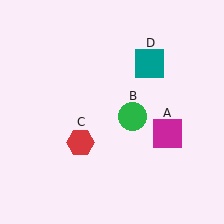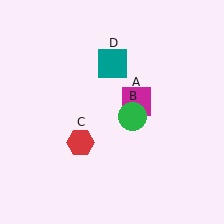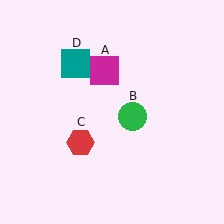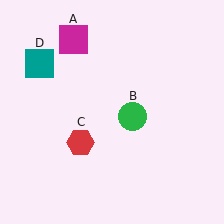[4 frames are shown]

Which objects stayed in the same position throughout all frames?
Green circle (object B) and red hexagon (object C) remained stationary.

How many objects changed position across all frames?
2 objects changed position: magenta square (object A), teal square (object D).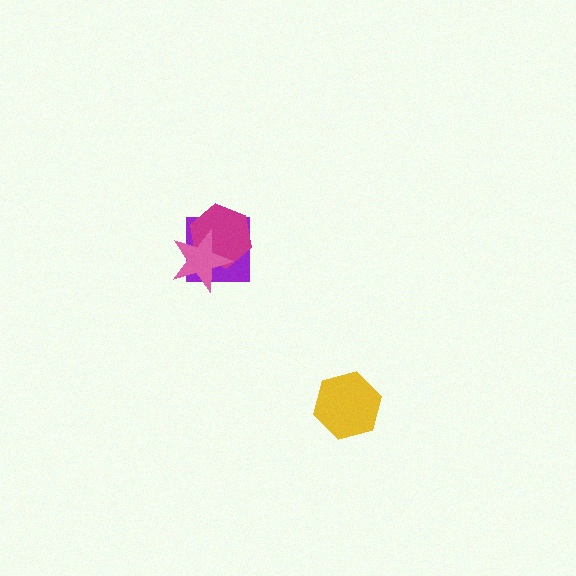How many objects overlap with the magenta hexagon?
2 objects overlap with the magenta hexagon.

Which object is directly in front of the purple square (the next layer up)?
The magenta hexagon is directly in front of the purple square.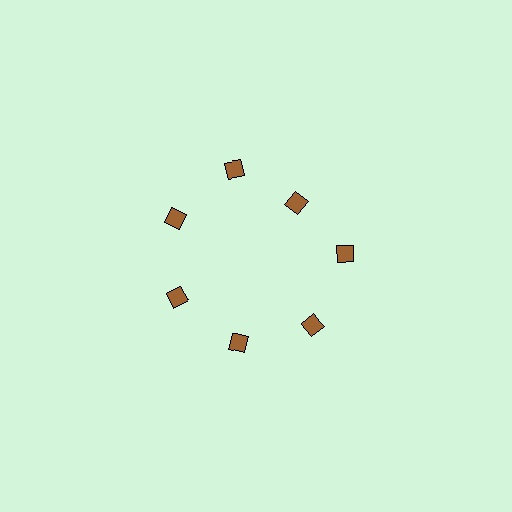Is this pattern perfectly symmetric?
No. The 7 brown diamonds are arranged in a ring, but one element near the 1 o'clock position is pulled inward toward the center, breaking the 7-fold rotational symmetry.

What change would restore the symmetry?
The symmetry would be restored by moving it outward, back onto the ring so that all 7 diamonds sit at equal angles and equal distance from the center.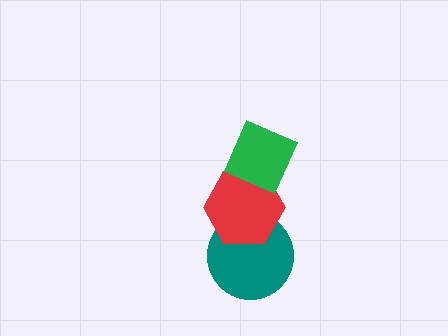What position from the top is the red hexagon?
The red hexagon is 2nd from the top.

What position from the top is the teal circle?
The teal circle is 3rd from the top.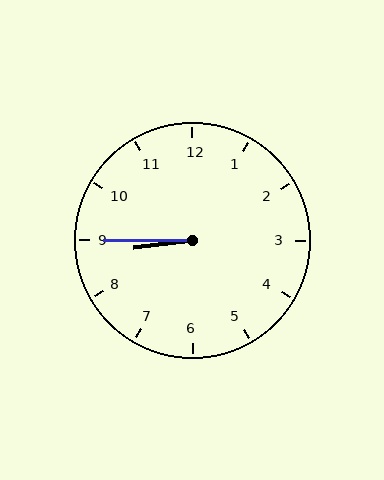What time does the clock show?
8:45.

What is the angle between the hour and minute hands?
Approximately 8 degrees.